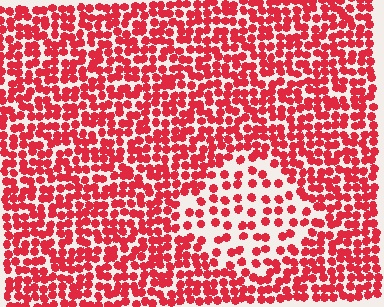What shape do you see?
I see a diamond.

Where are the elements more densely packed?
The elements are more densely packed outside the diamond boundary.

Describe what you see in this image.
The image contains small red elements arranged at two different densities. A diamond-shaped region is visible where the elements are less densely packed than the surrounding area.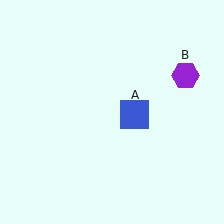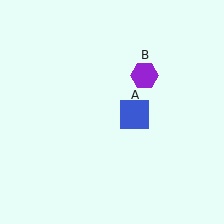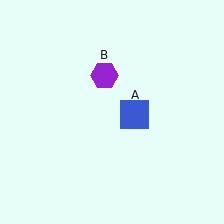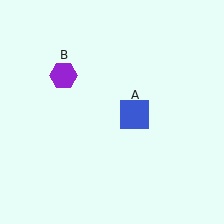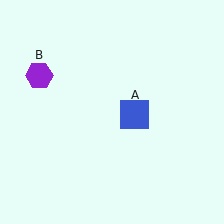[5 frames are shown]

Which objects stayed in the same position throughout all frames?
Blue square (object A) remained stationary.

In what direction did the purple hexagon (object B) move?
The purple hexagon (object B) moved left.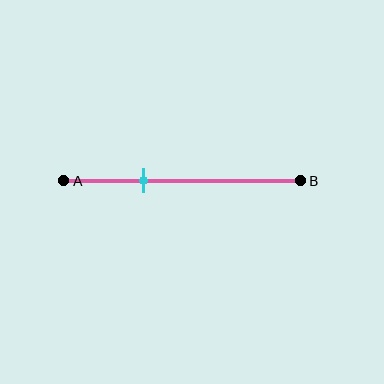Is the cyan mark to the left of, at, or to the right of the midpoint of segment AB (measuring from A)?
The cyan mark is to the left of the midpoint of segment AB.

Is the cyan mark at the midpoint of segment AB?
No, the mark is at about 35% from A, not at the 50% midpoint.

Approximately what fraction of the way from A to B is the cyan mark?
The cyan mark is approximately 35% of the way from A to B.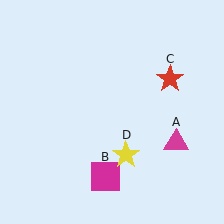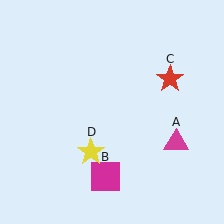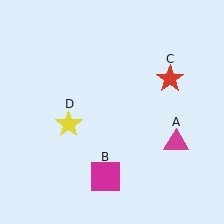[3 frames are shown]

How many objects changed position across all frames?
1 object changed position: yellow star (object D).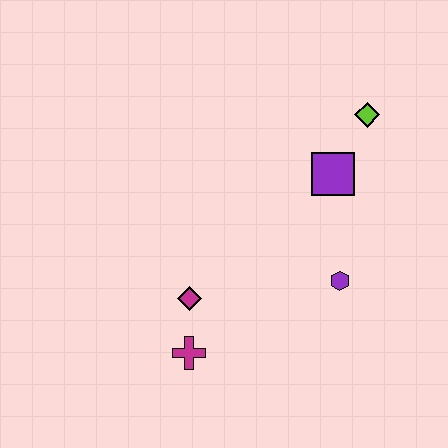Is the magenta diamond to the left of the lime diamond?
Yes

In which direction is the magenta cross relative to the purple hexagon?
The magenta cross is to the left of the purple hexagon.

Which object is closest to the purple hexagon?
The purple square is closest to the purple hexagon.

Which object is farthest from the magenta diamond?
The lime diamond is farthest from the magenta diamond.